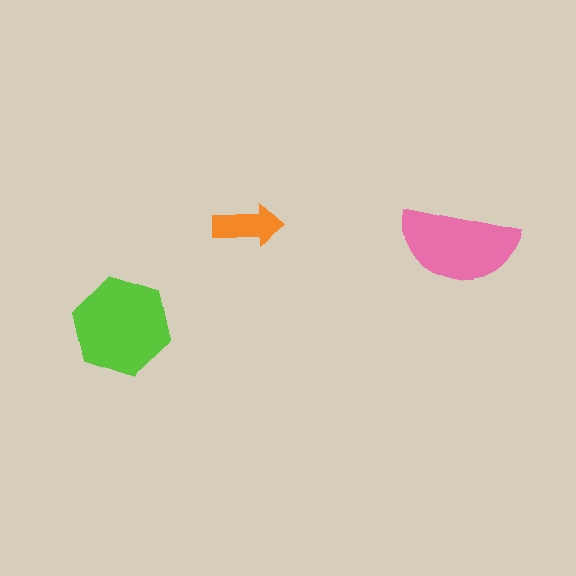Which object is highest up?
The orange arrow is topmost.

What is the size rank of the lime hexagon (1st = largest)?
1st.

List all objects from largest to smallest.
The lime hexagon, the pink semicircle, the orange arrow.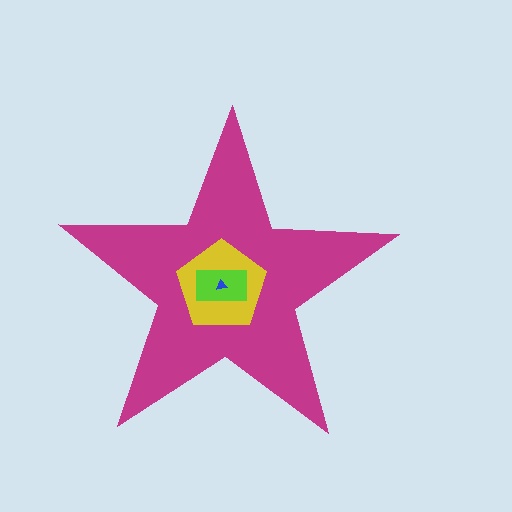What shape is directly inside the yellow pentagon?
The lime rectangle.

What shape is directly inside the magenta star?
The yellow pentagon.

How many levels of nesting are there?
4.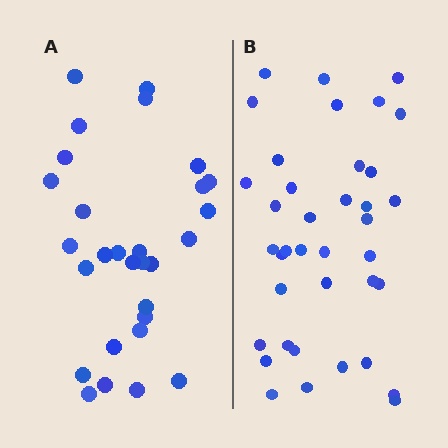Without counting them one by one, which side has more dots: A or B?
Region B (the right region) has more dots.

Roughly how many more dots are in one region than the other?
Region B has roughly 8 or so more dots than region A.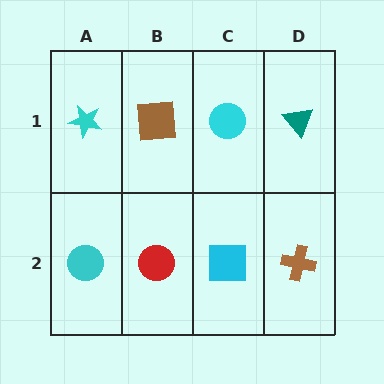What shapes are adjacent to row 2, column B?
A brown square (row 1, column B), a cyan circle (row 2, column A), a cyan square (row 2, column C).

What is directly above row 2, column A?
A cyan star.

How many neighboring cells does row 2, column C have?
3.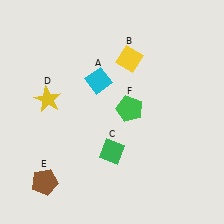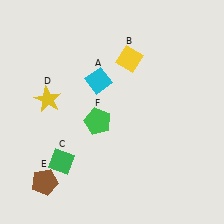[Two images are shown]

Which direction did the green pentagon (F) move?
The green pentagon (F) moved left.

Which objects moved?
The objects that moved are: the green diamond (C), the green pentagon (F).